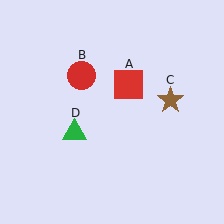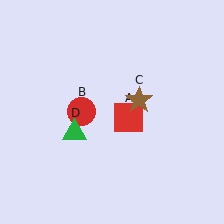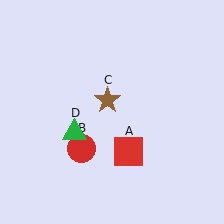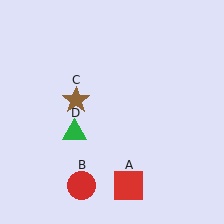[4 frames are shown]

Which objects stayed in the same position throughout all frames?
Green triangle (object D) remained stationary.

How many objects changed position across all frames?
3 objects changed position: red square (object A), red circle (object B), brown star (object C).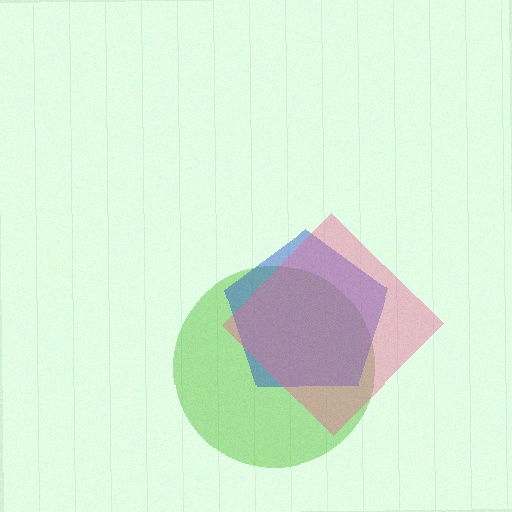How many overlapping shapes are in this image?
There are 3 overlapping shapes in the image.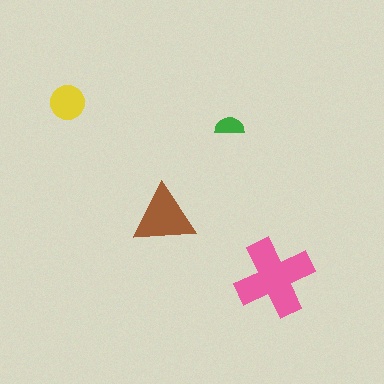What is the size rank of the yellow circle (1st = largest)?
3rd.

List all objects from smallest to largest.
The green semicircle, the yellow circle, the brown triangle, the pink cross.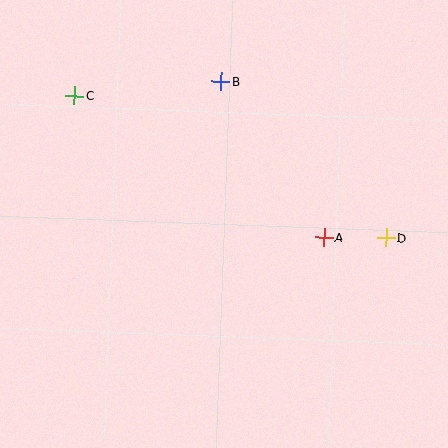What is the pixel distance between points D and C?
The distance between D and C is 342 pixels.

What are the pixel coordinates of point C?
Point C is at (74, 96).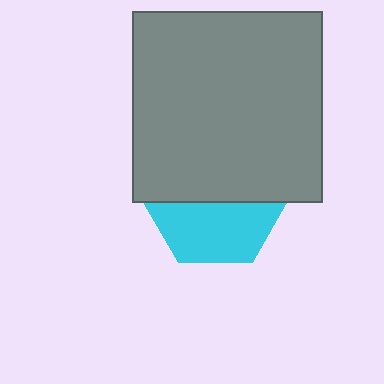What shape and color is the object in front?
The object in front is a gray square.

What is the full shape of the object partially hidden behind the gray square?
The partially hidden object is a cyan hexagon.